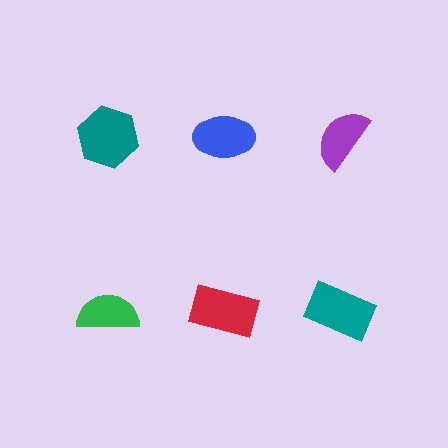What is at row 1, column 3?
A purple semicircle.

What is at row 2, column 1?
A green semicircle.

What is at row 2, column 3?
A teal rectangle.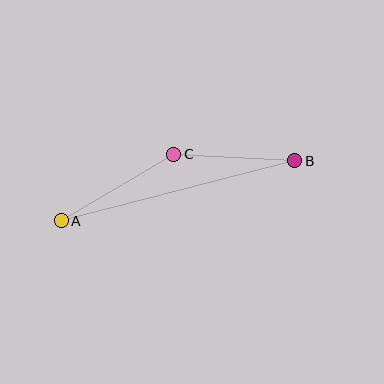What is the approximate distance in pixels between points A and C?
The distance between A and C is approximately 131 pixels.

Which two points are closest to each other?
Points B and C are closest to each other.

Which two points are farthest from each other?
Points A and B are farthest from each other.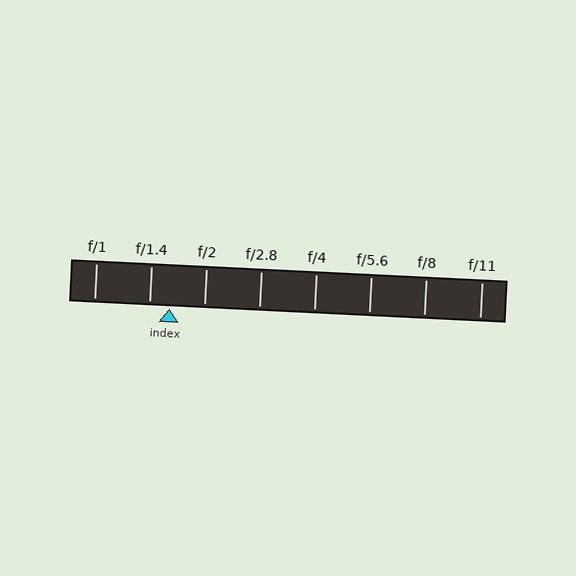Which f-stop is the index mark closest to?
The index mark is closest to f/1.4.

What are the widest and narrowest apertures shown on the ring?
The widest aperture shown is f/1 and the narrowest is f/11.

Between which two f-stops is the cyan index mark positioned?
The index mark is between f/1.4 and f/2.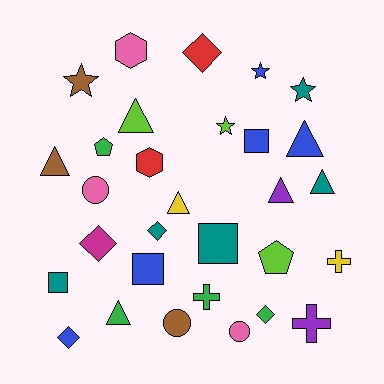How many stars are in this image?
There are 4 stars.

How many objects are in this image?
There are 30 objects.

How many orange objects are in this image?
There are no orange objects.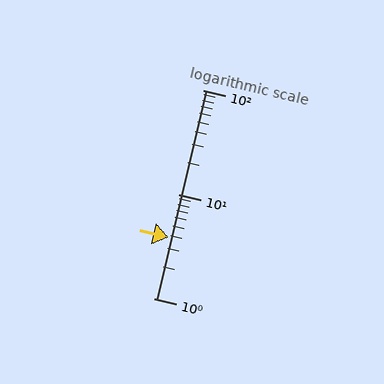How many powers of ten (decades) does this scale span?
The scale spans 2 decades, from 1 to 100.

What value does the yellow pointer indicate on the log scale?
The pointer indicates approximately 3.8.